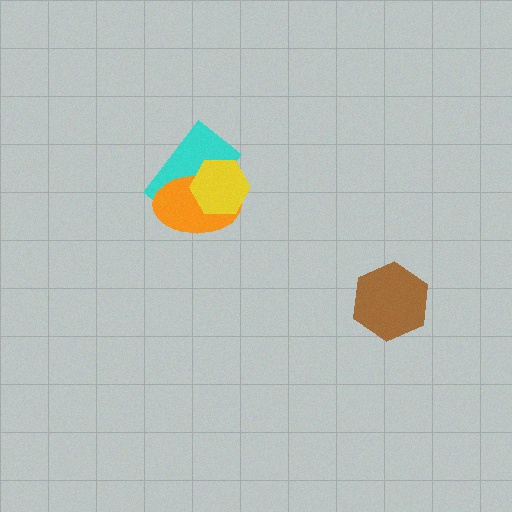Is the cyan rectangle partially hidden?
Yes, it is partially covered by another shape.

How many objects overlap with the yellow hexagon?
2 objects overlap with the yellow hexagon.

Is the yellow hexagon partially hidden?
No, no other shape covers it.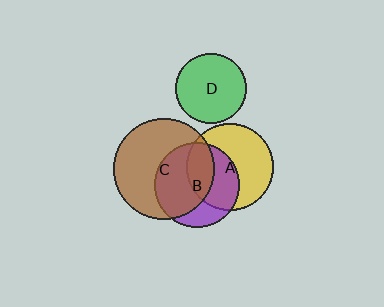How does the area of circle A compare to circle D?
Approximately 1.5 times.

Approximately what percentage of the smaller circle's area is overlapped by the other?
Approximately 50%.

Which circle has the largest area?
Circle C (brown).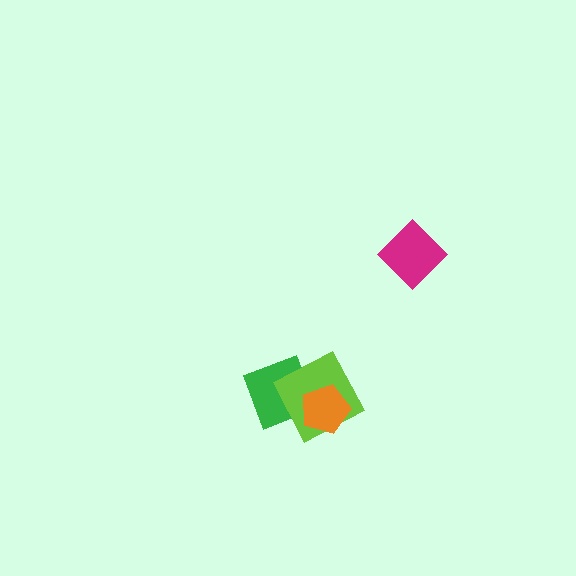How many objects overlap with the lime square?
2 objects overlap with the lime square.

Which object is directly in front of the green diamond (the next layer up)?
The lime square is directly in front of the green diamond.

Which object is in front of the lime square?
The orange pentagon is in front of the lime square.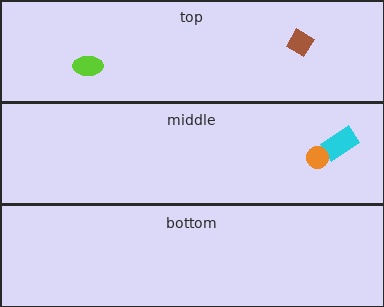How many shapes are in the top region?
2.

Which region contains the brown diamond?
The top region.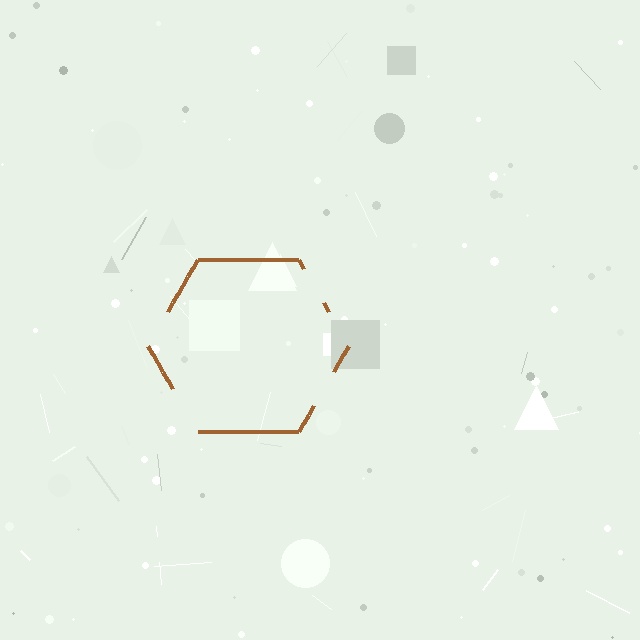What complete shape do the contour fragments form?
The contour fragments form a hexagon.